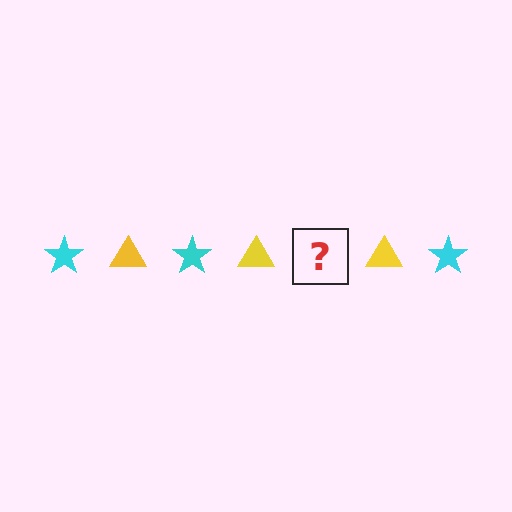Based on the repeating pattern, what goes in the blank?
The blank should be a cyan star.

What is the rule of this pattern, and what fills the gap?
The rule is that the pattern alternates between cyan star and yellow triangle. The gap should be filled with a cyan star.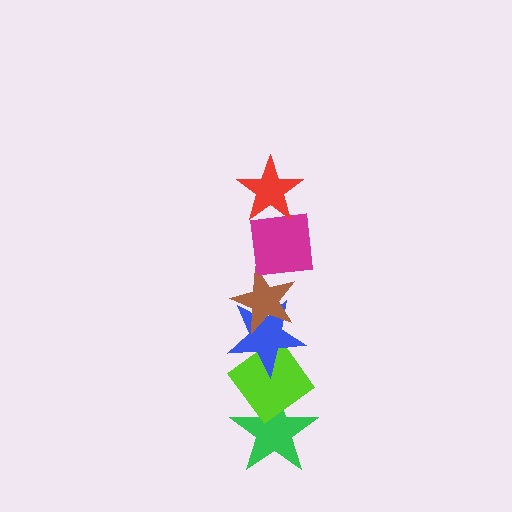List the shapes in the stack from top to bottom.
From top to bottom: the red star, the magenta square, the brown star, the blue star, the lime diamond, the green star.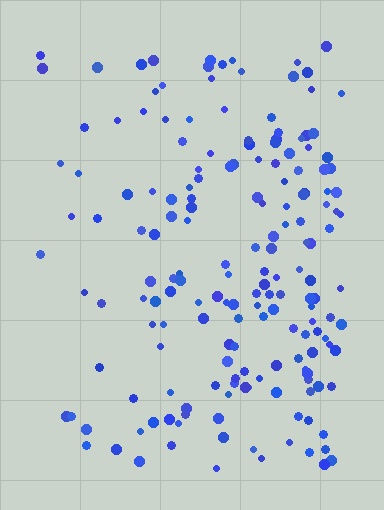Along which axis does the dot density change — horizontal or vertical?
Horizontal.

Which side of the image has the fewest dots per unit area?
The left.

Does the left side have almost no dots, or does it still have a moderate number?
Still a moderate number, just noticeably fewer than the right.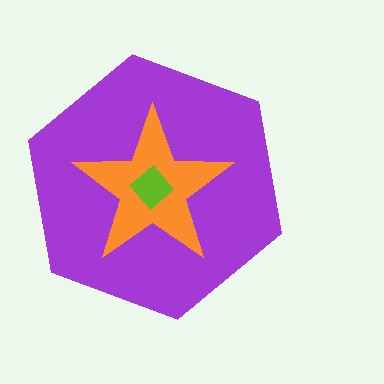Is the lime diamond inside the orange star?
Yes.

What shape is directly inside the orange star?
The lime diamond.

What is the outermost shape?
The purple hexagon.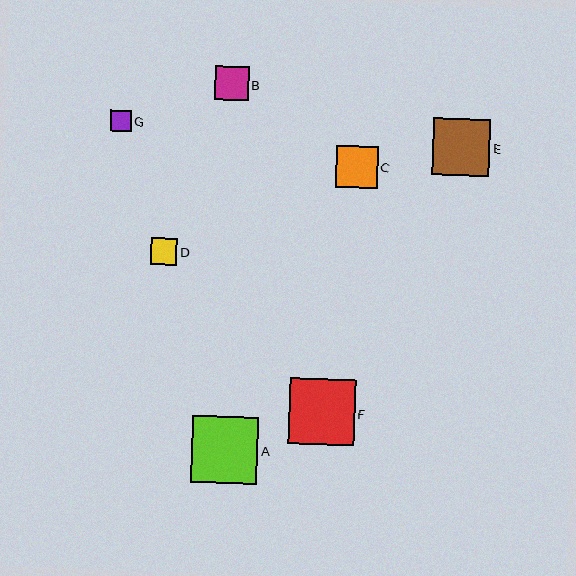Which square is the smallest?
Square G is the smallest with a size of approximately 21 pixels.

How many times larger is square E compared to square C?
Square E is approximately 1.4 times the size of square C.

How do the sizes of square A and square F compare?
Square A and square F are approximately the same size.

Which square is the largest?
Square A is the largest with a size of approximately 66 pixels.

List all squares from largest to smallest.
From largest to smallest: A, F, E, C, B, D, G.